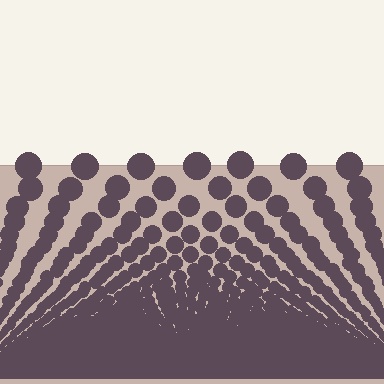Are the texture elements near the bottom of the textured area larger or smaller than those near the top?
Smaller. The gradient is inverted — elements near the bottom are smaller and denser.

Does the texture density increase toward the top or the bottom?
Density increases toward the bottom.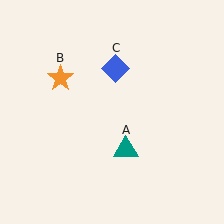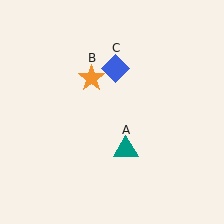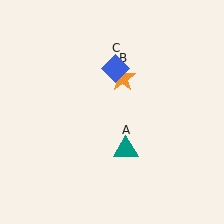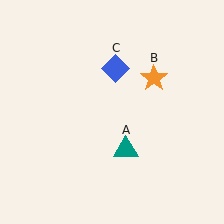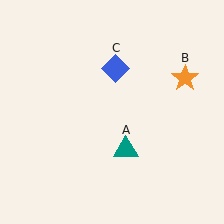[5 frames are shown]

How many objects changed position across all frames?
1 object changed position: orange star (object B).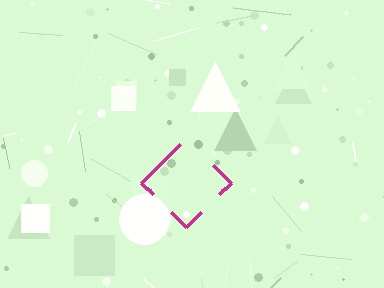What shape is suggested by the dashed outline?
The dashed outline suggests a diamond.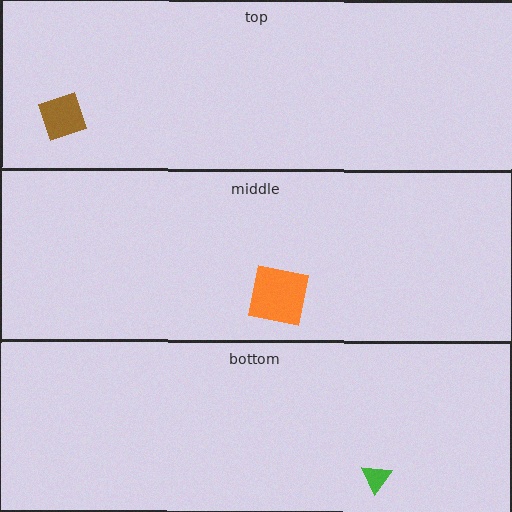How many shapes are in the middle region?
1.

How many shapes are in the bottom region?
1.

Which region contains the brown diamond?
The top region.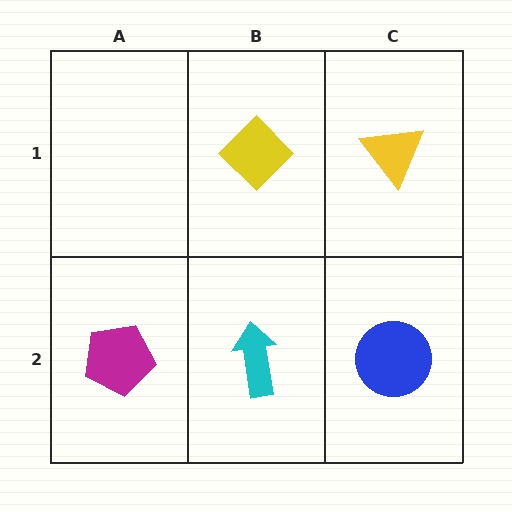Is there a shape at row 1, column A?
No, that cell is empty.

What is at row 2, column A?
A magenta pentagon.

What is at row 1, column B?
A yellow diamond.